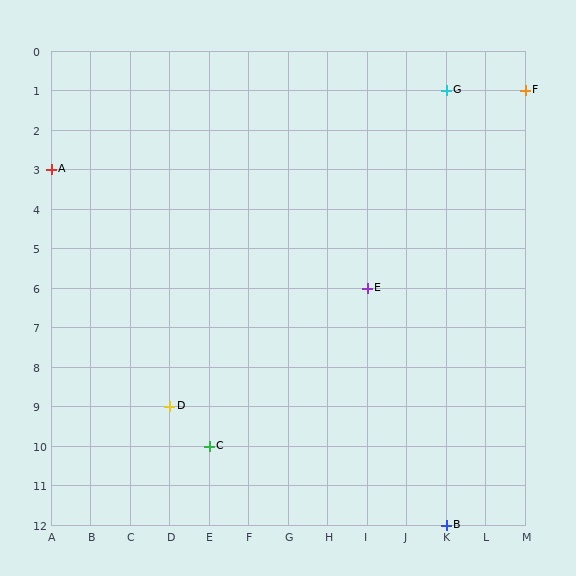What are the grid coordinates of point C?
Point C is at grid coordinates (E, 10).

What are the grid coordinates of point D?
Point D is at grid coordinates (D, 9).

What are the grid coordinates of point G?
Point G is at grid coordinates (K, 1).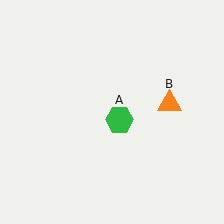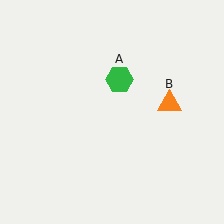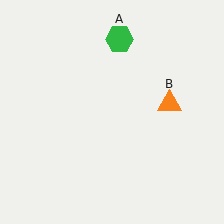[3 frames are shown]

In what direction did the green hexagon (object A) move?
The green hexagon (object A) moved up.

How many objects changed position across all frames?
1 object changed position: green hexagon (object A).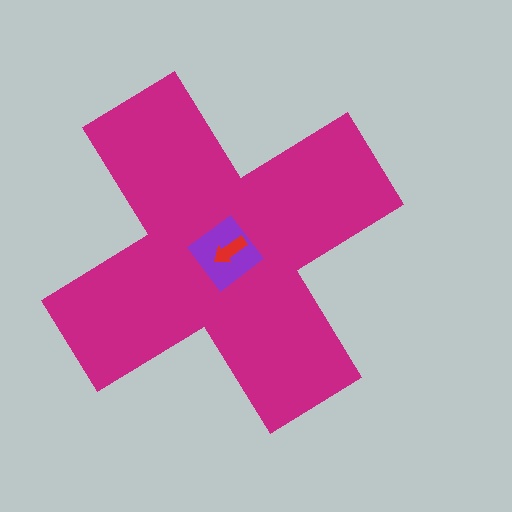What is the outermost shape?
The magenta cross.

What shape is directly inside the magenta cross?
The purple diamond.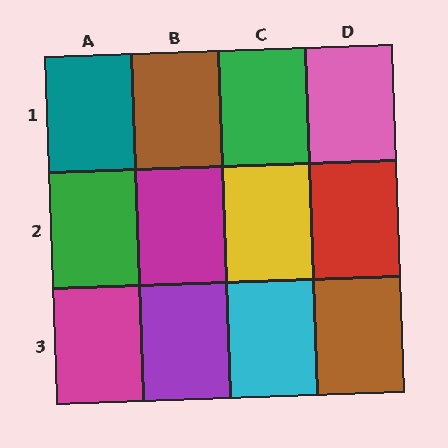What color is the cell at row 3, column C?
Cyan.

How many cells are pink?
1 cell is pink.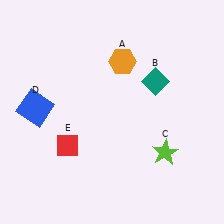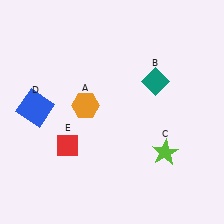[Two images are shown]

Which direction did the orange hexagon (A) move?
The orange hexagon (A) moved down.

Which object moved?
The orange hexagon (A) moved down.